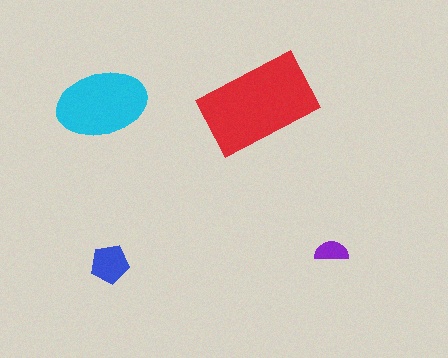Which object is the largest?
The red rectangle.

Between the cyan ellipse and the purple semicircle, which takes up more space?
The cyan ellipse.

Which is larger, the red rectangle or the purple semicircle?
The red rectangle.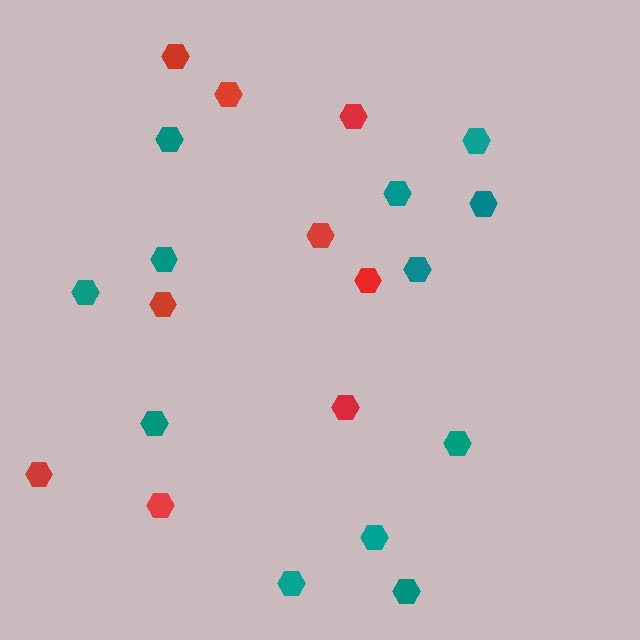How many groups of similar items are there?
There are 2 groups: one group of red hexagons (9) and one group of teal hexagons (12).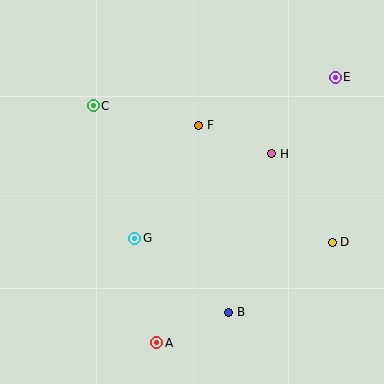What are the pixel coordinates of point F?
Point F is at (199, 125).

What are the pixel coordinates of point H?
Point H is at (272, 154).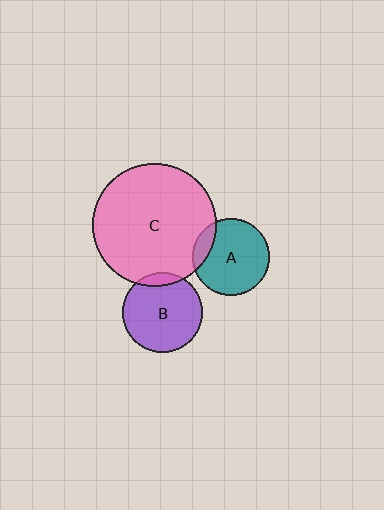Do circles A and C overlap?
Yes.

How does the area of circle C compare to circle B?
Approximately 2.4 times.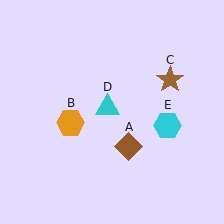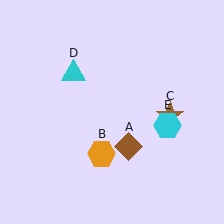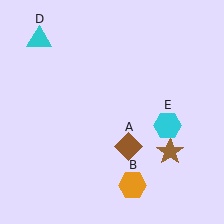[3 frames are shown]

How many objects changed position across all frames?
3 objects changed position: orange hexagon (object B), brown star (object C), cyan triangle (object D).